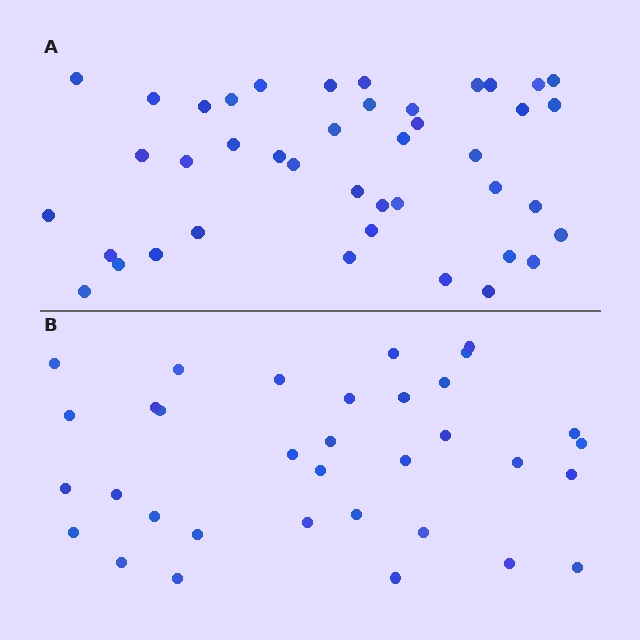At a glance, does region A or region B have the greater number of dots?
Region A (the top region) has more dots.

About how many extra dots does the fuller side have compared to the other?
Region A has roughly 8 or so more dots than region B.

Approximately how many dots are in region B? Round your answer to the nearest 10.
About 30 dots. (The exact count is 34, which rounds to 30.)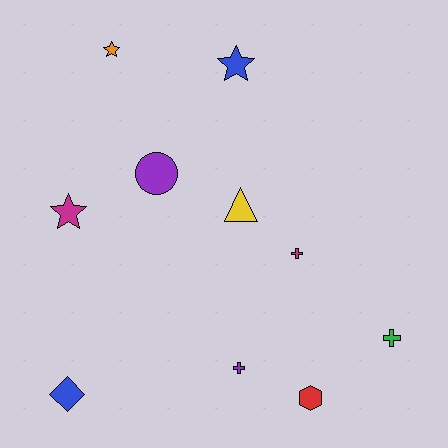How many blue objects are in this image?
There are 2 blue objects.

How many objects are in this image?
There are 10 objects.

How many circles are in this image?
There is 1 circle.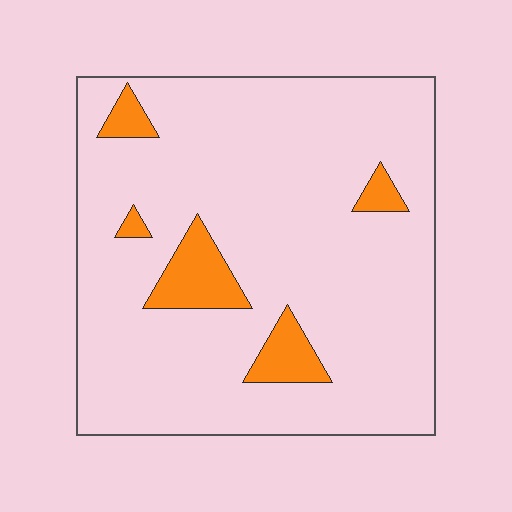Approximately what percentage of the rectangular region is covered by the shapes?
Approximately 10%.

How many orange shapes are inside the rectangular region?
5.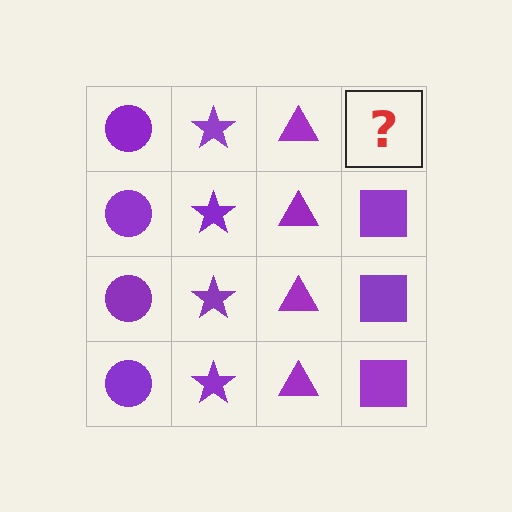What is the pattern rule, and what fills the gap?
The rule is that each column has a consistent shape. The gap should be filled with a purple square.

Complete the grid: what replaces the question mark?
The question mark should be replaced with a purple square.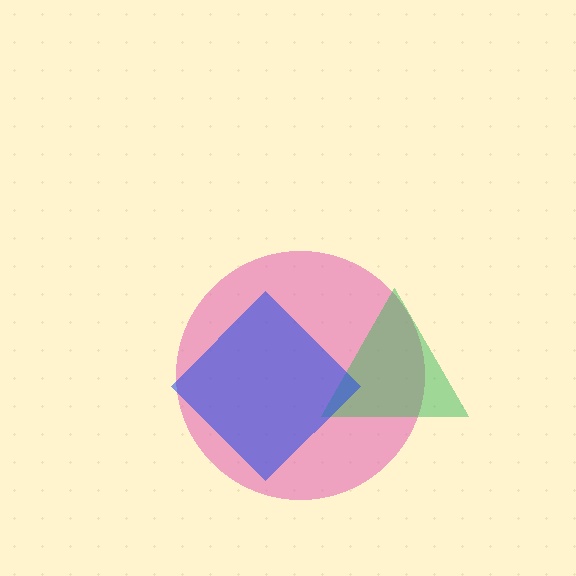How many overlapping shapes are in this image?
There are 3 overlapping shapes in the image.